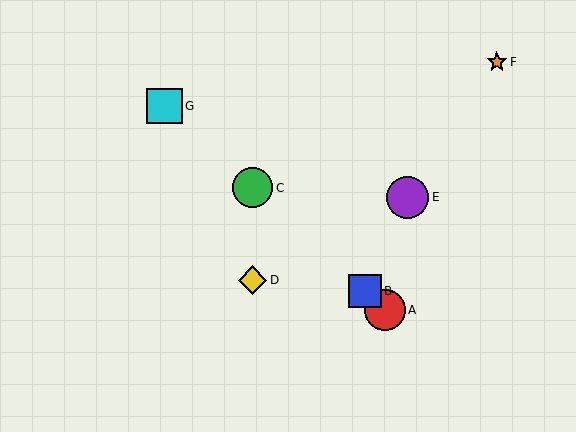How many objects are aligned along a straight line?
4 objects (A, B, C, G) are aligned along a straight line.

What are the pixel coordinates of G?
Object G is at (164, 106).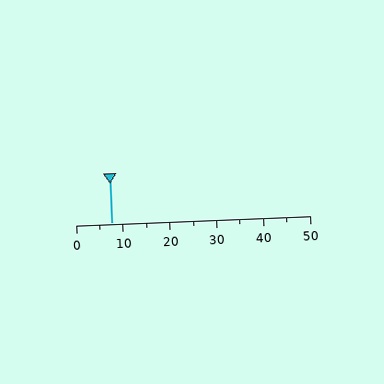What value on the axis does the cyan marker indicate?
The marker indicates approximately 7.5.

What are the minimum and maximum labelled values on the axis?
The axis runs from 0 to 50.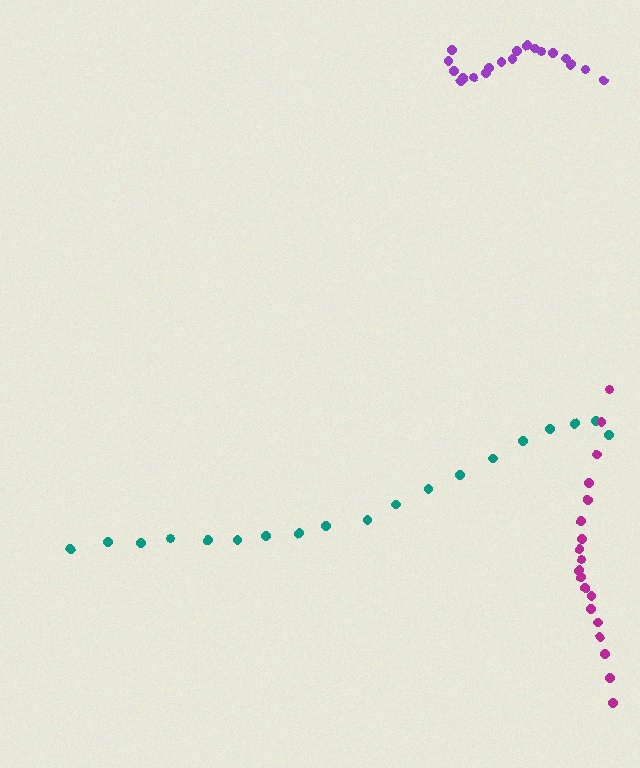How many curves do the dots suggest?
There are 3 distinct paths.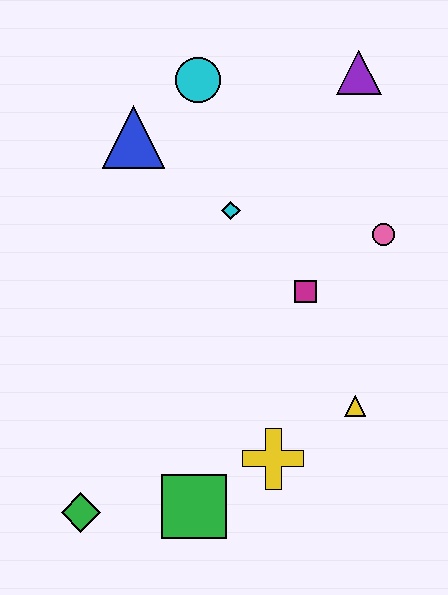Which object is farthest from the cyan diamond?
The green diamond is farthest from the cyan diamond.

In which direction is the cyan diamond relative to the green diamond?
The cyan diamond is above the green diamond.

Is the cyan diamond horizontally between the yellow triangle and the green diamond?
Yes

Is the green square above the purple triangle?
No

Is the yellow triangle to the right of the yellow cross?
Yes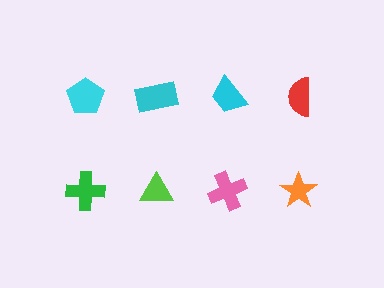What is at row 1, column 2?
A cyan rectangle.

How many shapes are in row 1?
4 shapes.